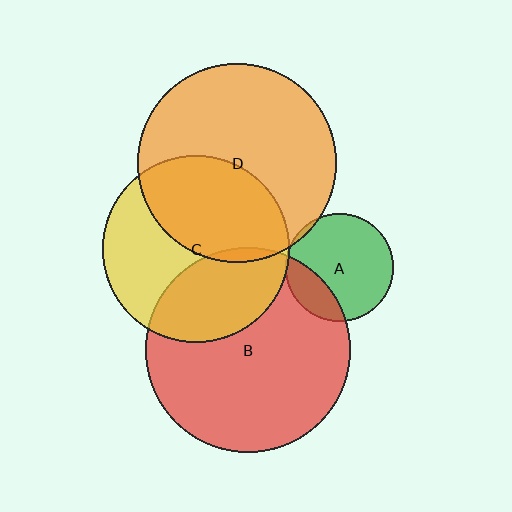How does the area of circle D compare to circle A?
Approximately 3.4 times.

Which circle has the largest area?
Circle B (red).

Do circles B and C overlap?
Yes.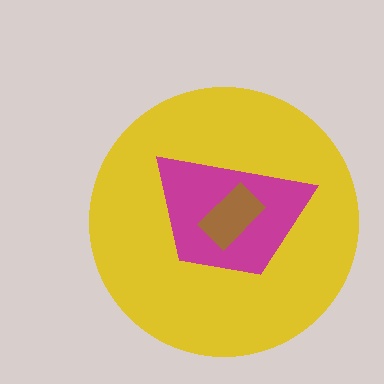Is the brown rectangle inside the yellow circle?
Yes.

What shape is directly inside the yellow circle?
The magenta trapezoid.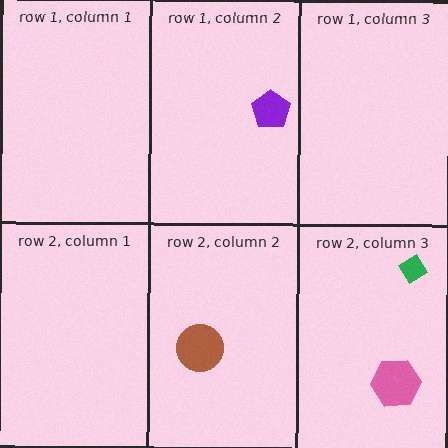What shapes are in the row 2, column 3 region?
The pink hexagon, the green diamond.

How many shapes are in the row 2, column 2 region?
1.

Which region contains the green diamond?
The row 2, column 3 region.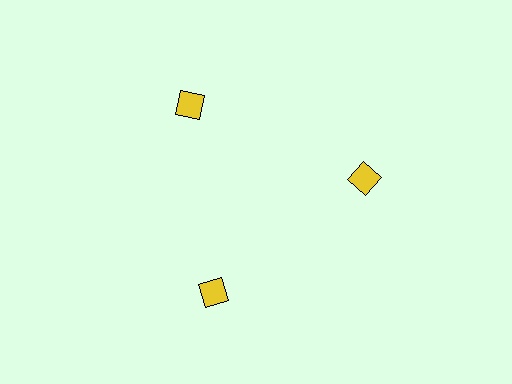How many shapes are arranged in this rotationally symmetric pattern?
There are 3 shapes, arranged in 3 groups of 1.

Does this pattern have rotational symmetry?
Yes, this pattern has 3-fold rotational symmetry. It looks the same after rotating 120 degrees around the center.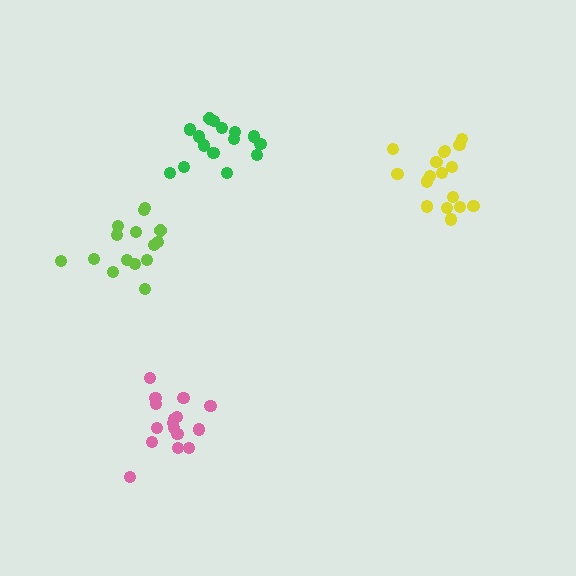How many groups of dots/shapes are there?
There are 4 groups.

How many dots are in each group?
Group 1: 16 dots, Group 2: 15 dots, Group 3: 17 dots, Group 4: 15 dots (63 total).